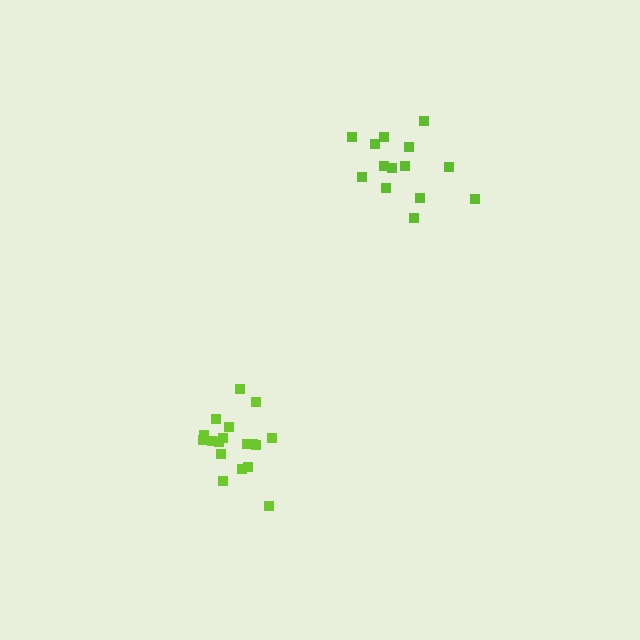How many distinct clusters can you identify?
There are 2 distinct clusters.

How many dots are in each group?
Group 1: 18 dots, Group 2: 14 dots (32 total).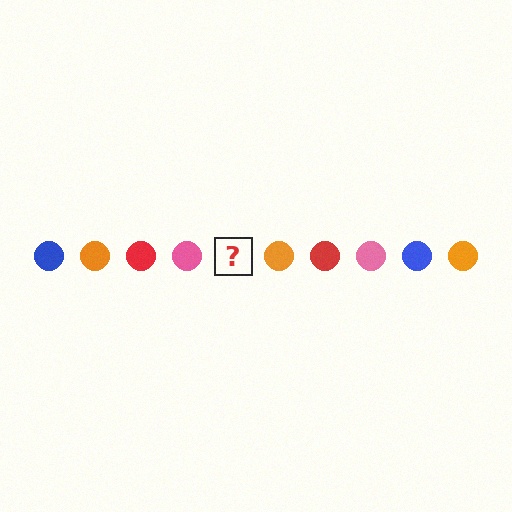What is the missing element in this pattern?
The missing element is a blue circle.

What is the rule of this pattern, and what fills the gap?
The rule is that the pattern cycles through blue, orange, red, pink circles. The gap should be filled with a blue circle.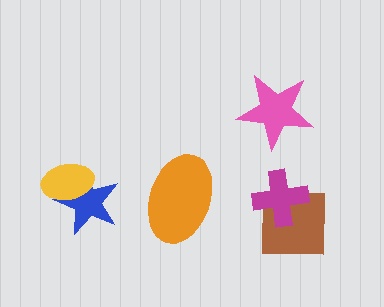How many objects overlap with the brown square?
1 object overlaps with the brown square.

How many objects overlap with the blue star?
1 object overlaps with the blue star.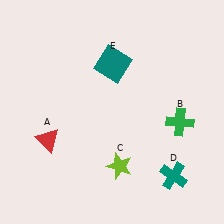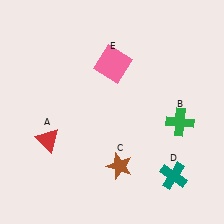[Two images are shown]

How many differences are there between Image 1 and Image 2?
There are 2 differences between the two images.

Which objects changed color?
C changed from lime to brown. E changed from teal to pink.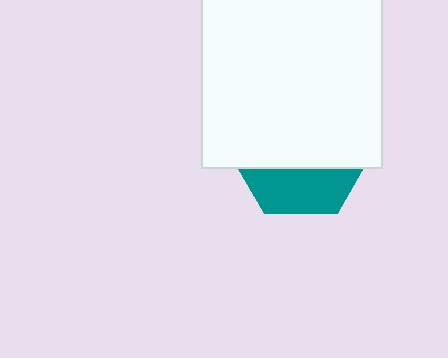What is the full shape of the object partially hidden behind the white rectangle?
The partially hidden object is a teal hexagon.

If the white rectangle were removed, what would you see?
You would see the complete teal hexagon.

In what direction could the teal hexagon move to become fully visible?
The teal hexagon could move down. That would shift it out from behind the white rectangle entirely.